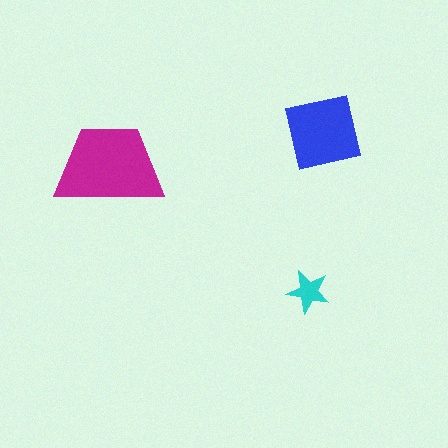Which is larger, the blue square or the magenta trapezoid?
The magenta trapezoid.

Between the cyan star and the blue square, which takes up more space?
The blue square.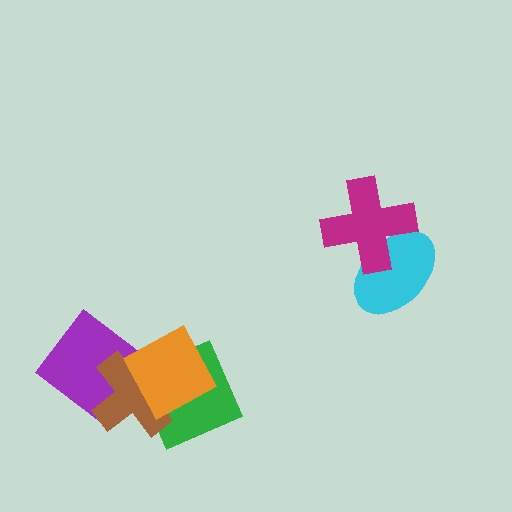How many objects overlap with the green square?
2 objects overlap with the green square.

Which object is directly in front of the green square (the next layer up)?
The brown cross is directly in front of the green square.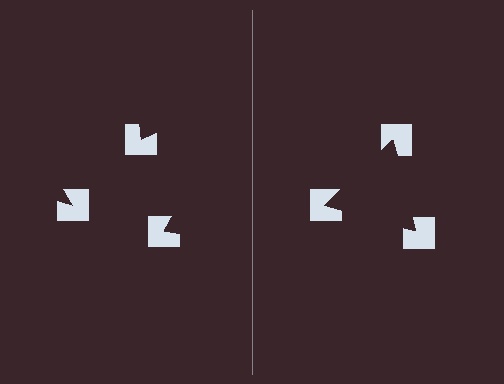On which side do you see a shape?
An illusory triangle appears on the right side. On the left side the wedge cuts are rotated, so no coherent shape forms.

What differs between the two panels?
The notched squares are positioned identically on both sides; only the wedge orientations differ. On the right they align to a triangle; on the left they are misaligned.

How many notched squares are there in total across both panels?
6 — 3 on each side.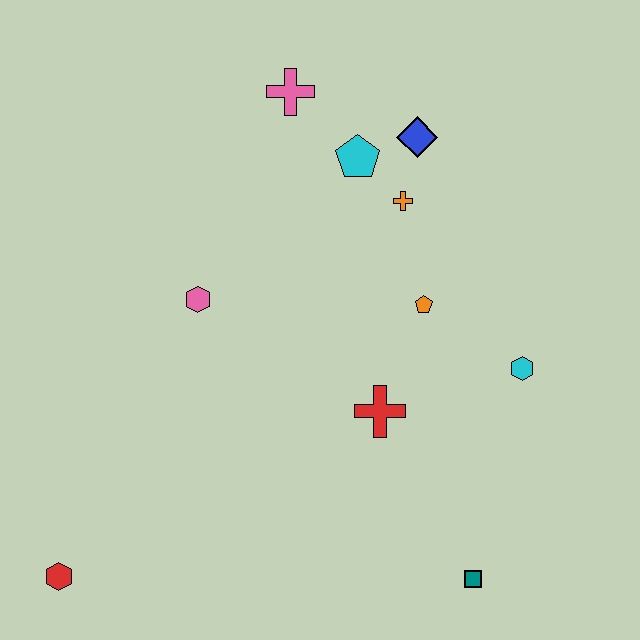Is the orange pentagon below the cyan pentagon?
Yes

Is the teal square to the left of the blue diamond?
No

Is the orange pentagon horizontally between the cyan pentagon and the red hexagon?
No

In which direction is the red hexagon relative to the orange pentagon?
The red hexagon is to the left of the orange pentagon.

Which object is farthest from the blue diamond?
The red hexagon is farthest from the blue diamond.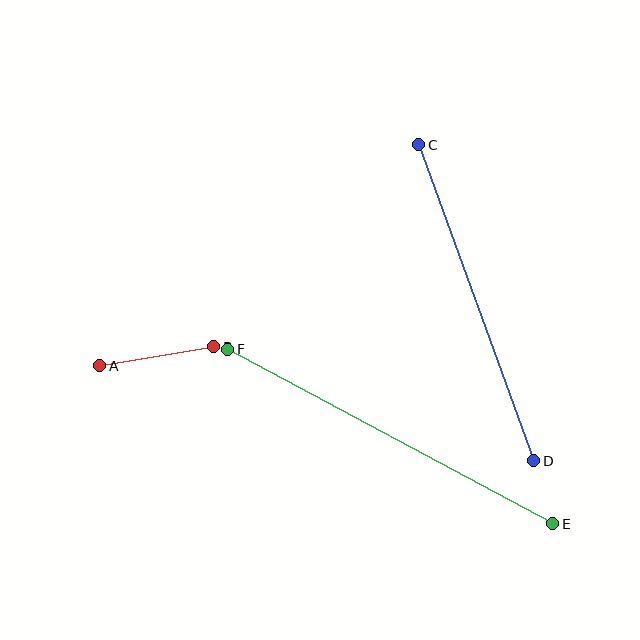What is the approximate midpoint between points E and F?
The midpoint is at approximately (390, 436) pixels.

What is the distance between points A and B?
The distance is approximately 115 pixels.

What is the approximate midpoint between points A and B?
The midpoint is at approximately (157, 356) pixels.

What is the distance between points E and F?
The distance is approximately 369 pixels.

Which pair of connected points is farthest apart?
Points E and F are farthest apart.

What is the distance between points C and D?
The distance is approximately 336 pixels.